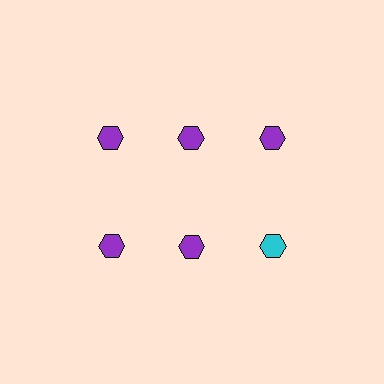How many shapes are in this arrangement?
There are 6 shapes arranged in a grid pattern.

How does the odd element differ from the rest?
It has a different color: cyan instead of purple.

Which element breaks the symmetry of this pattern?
The cyan hexagon in the second row, center column breaks the symmetry. All other shapes are purple hexagons.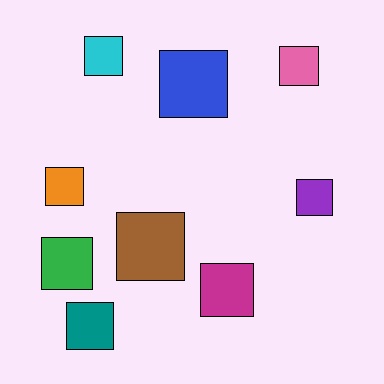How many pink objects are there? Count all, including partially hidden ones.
There is 1 pink object.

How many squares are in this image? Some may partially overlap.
There are 9 squares.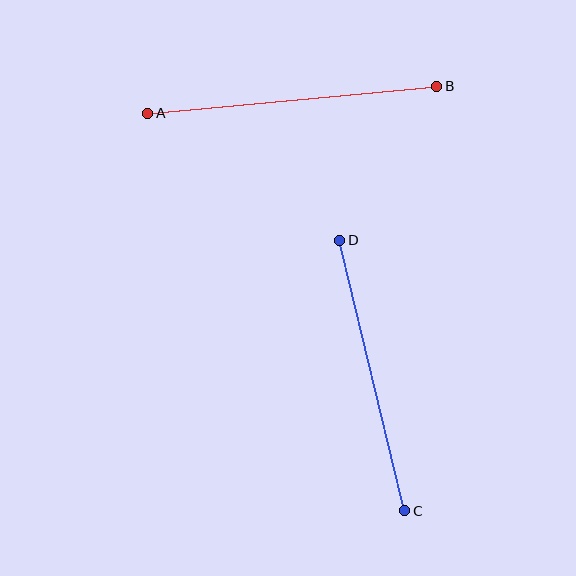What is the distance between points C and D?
The distance is approximately 278 pixels.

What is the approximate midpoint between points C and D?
The midpoint is at approximately (372, 375) pixels.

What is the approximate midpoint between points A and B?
The midpoint is at approximately (292, 100) pixels.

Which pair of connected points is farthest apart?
Points A and B are farthest apart.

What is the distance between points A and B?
The distance is approximately 290 pixels.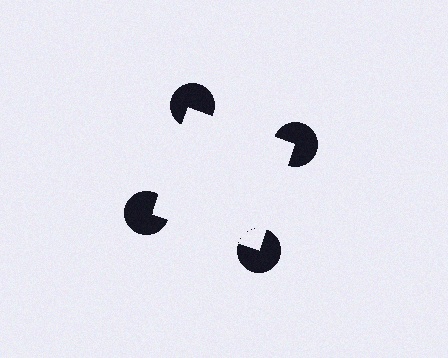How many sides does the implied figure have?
4 sides.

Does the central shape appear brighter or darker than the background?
It typically appears slightly brighter than the background, even though no actual brightness change is drawn.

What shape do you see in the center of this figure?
An illusory square — its edges are inferred from the aligned wedge cuts in the pac-man discs, not physically drawn.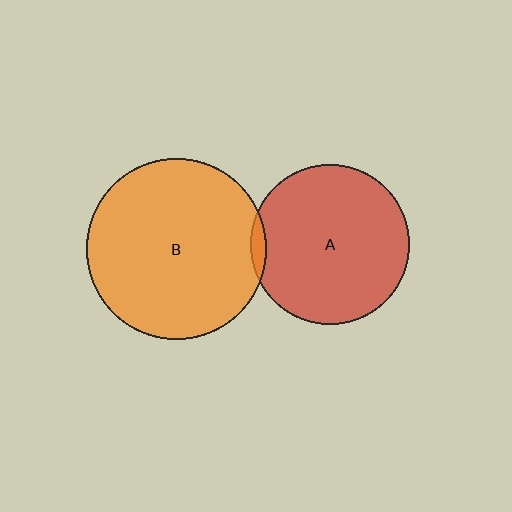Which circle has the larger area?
Circle B (orange).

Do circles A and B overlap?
Yes.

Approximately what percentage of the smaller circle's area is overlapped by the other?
Approximately 5%.